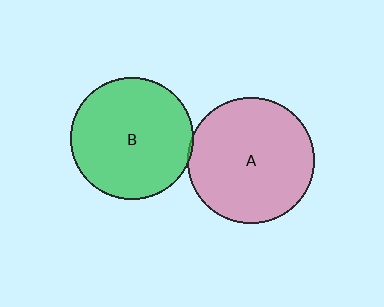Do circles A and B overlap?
Yes.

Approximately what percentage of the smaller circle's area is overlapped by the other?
Approximately 5%.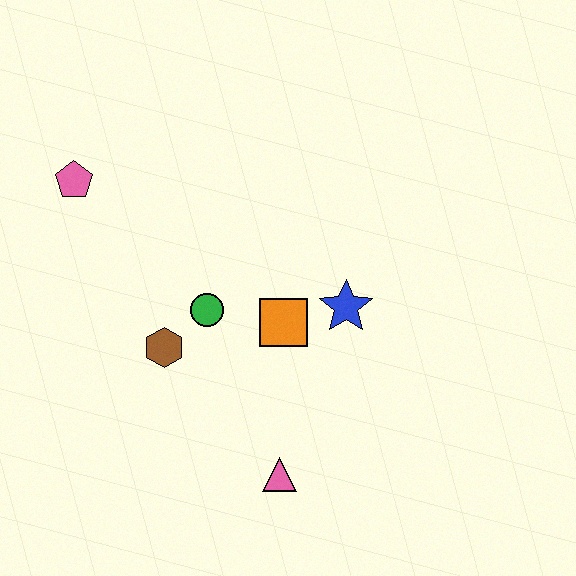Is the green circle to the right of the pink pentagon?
Yes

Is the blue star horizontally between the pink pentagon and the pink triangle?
No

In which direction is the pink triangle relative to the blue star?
The pink triangle is below the blue star.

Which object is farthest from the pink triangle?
The pink pentagon is farthest from the pink triangle.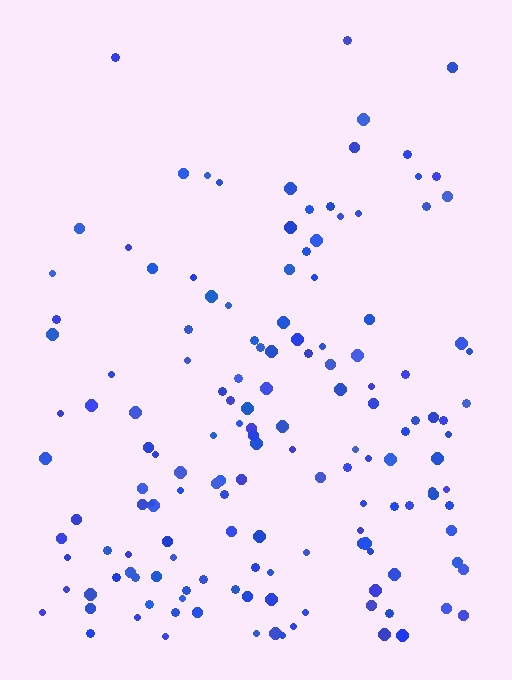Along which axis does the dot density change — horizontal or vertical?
Vertical.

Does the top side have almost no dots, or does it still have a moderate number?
Still a moderate number, just noticeably fewer than the bottom.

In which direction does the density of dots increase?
From top to bottom, with the bottom side densest.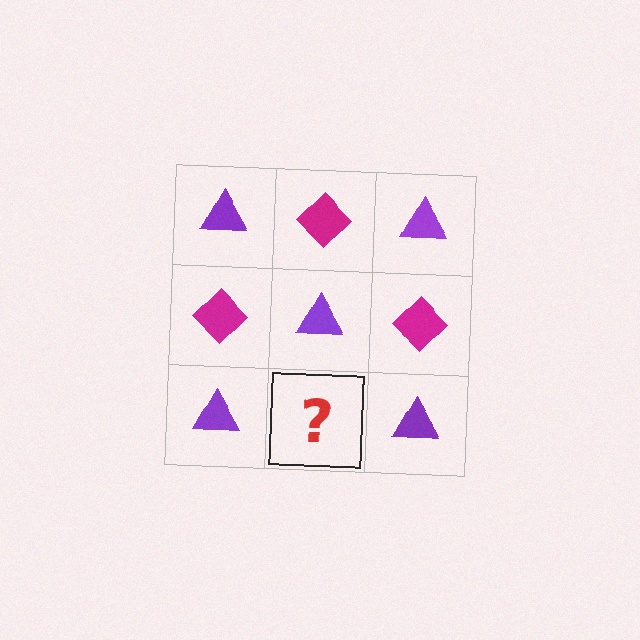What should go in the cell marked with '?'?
The missing cell should contain a magenta diamond.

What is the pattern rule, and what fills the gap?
The rule is that it alternates purple triangle and magenta diamond in a checkerboard pattern. The gap should be filled with a magenta diamond.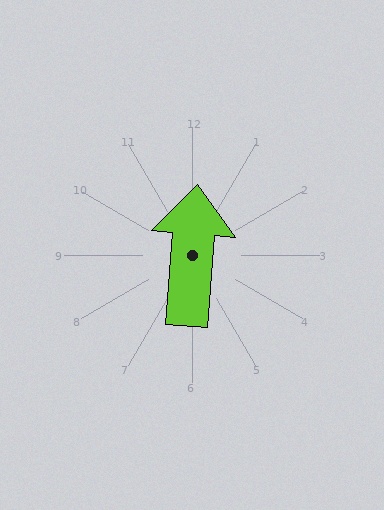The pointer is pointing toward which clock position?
Roughly 12 o'clock.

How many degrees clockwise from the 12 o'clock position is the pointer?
Approximately 4 degrees.